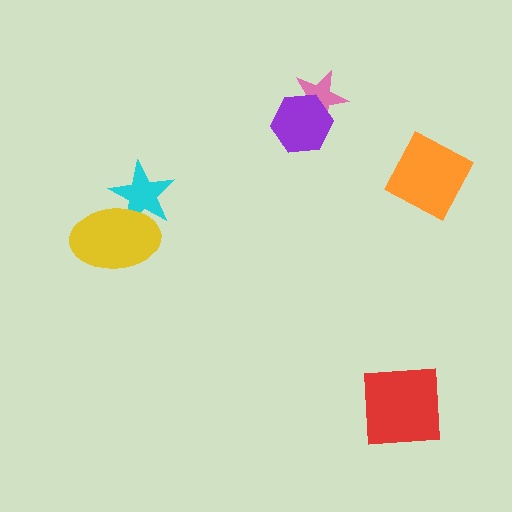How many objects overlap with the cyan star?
1 object overlaps with the cyan star.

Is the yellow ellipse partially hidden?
No, no other shape covers it.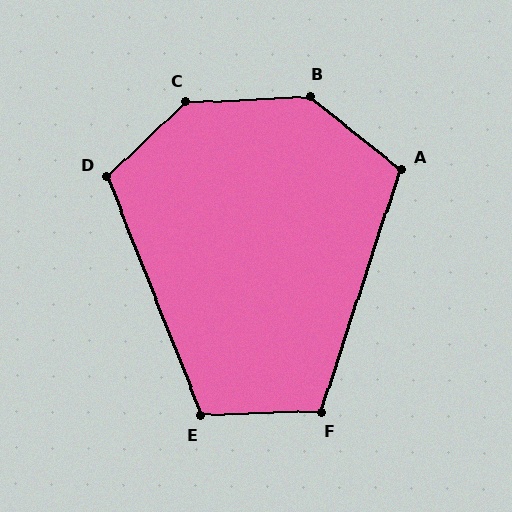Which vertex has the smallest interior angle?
E, at approximately 110 degrees.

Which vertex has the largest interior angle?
C, at approximately 140 degrees.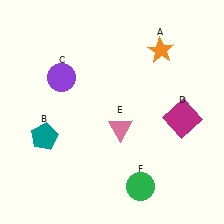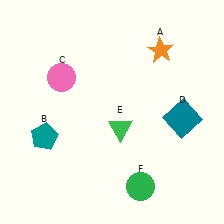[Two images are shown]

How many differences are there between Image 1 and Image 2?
There are 3 differences between the two images.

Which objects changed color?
C changed from purple to pink. D changed from magenta to teal. E changed from pink to green.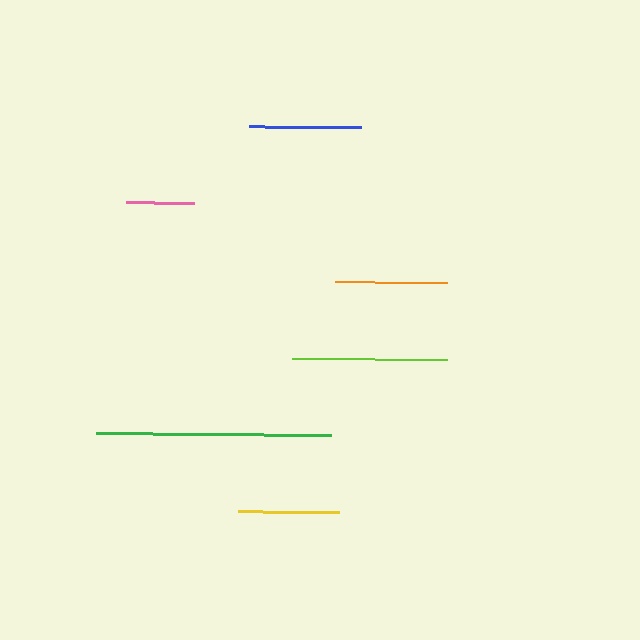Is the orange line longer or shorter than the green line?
The green line is longer than the orange line.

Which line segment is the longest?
The green line is the longest at approximately 235 pixels.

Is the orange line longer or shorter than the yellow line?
The orange line is longer than the yellow line.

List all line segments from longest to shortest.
From longest to shortest: green, lime, orange, blue, yellow, pink.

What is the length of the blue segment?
The blue segment is approximately 112 pixels long.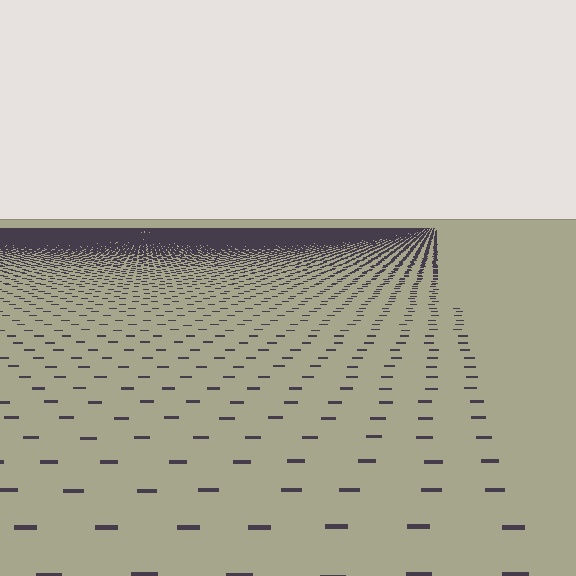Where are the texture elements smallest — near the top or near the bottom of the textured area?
Near the top.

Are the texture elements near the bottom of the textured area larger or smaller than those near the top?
Larger. Near the bottom, elements are closer to the viewer and appear at a bigger on-screen size.